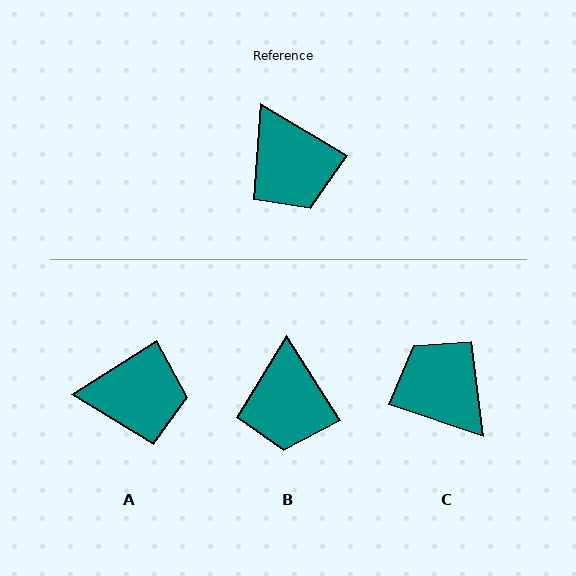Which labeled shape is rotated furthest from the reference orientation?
C, about 168 degrees away.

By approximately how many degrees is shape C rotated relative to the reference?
Approximately 168 degrees clockwise.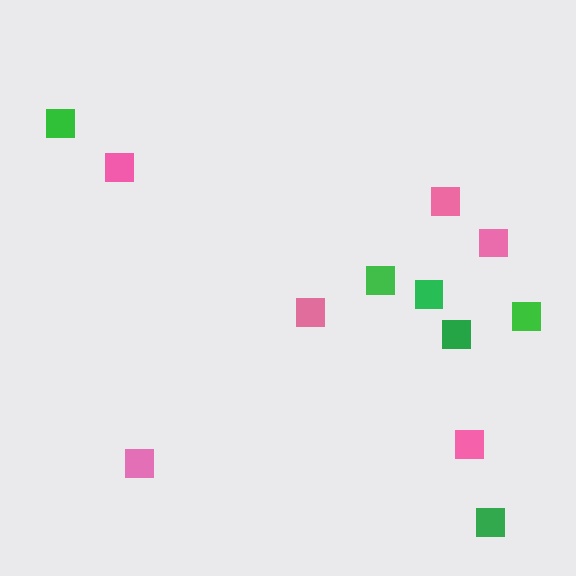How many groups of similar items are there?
There are 2 groups: one group of pink squares (6) and one group of green squares (6).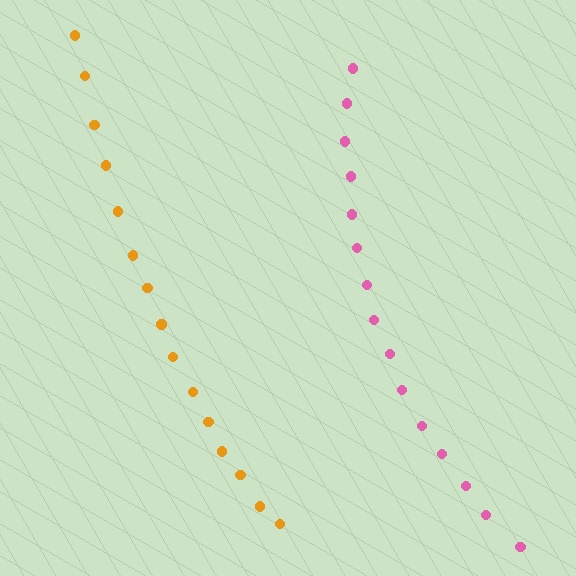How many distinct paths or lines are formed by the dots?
There are 2 distinct paths.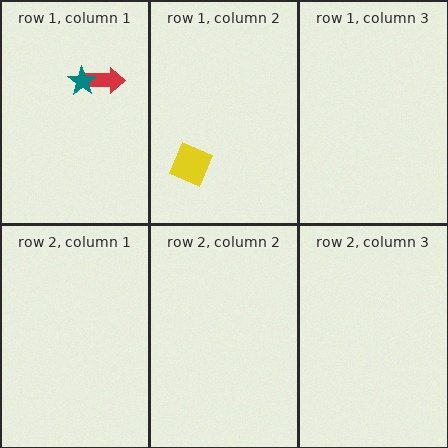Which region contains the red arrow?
The row 1, column 1 region.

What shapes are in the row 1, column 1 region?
The red arrow, the teal star.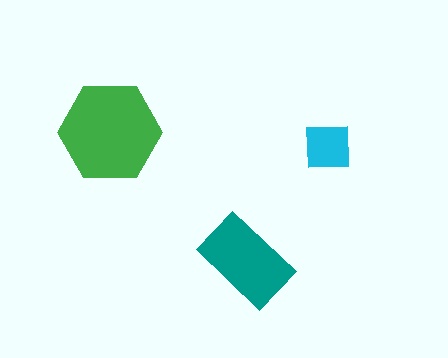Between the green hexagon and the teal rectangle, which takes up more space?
The green hexagon.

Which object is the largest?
The green hexagon.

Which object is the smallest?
The cyan square.